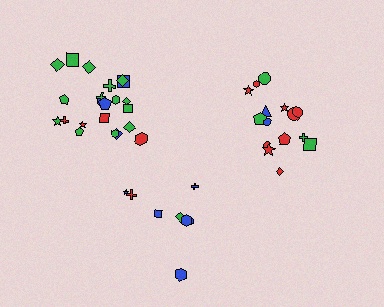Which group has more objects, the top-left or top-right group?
The top-left group.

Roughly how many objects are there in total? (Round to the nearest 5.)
Roughly 45 objects in total.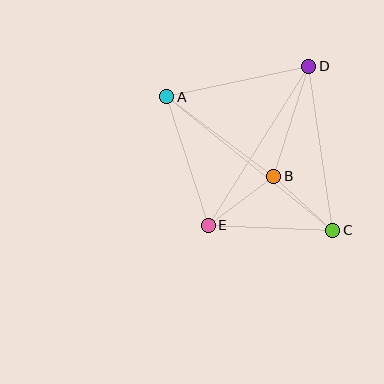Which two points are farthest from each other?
Points A and C are farthest from each other.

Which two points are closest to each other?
Points B and C are closest to each other.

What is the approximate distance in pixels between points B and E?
The distance between B and E is approximately 82 pixels.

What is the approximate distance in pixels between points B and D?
The distance between B and D is approximately 115 pixels.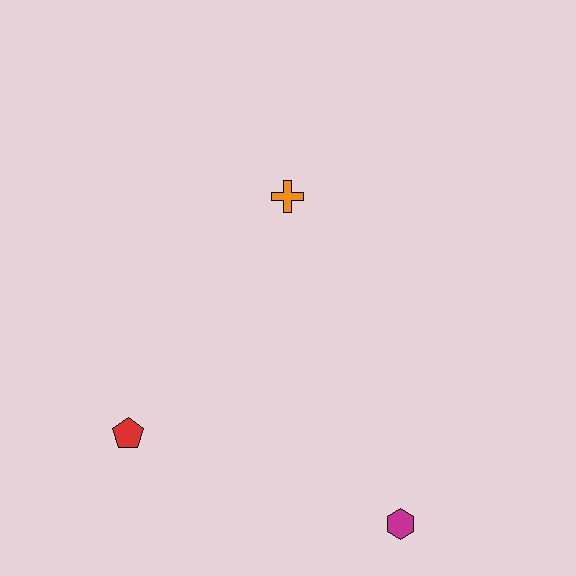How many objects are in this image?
There are 3 objects.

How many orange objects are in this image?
There is 1 orange object.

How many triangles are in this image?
There are no triangles.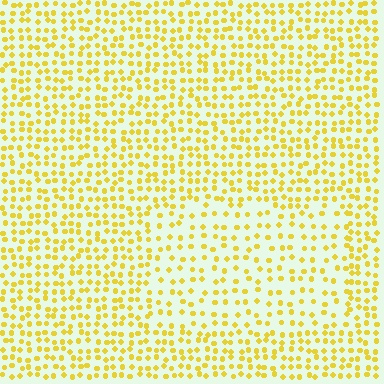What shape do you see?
I see a rectangle.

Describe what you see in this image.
The image contains small yellow elements arranged at two different densities. A rectangle-shaped region is visible where the elements are less densely packed than the surrounding area.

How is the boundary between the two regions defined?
The boundary is defined by a change in element density (approximately 1.7x ratio). All elements are the same color, size, and shape.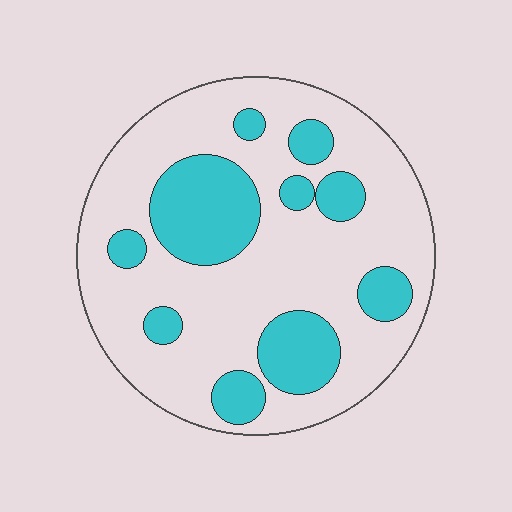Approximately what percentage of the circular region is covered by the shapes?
Approximately 30%.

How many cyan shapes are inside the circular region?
10.